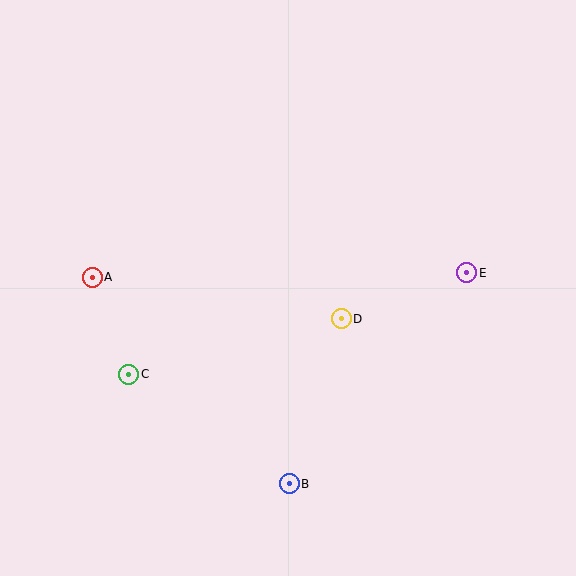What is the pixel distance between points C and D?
The distance between C and D is 220 pixels.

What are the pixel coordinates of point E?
Point E is at (467, 273).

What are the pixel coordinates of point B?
Point B is at (289, 484).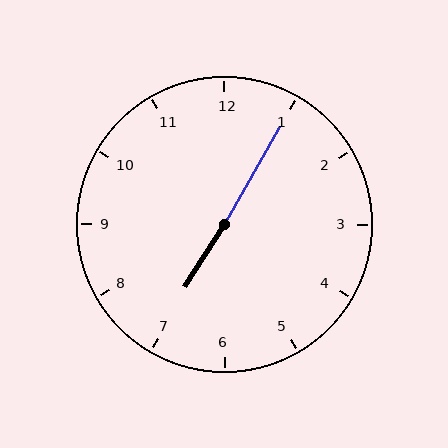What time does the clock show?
7:05.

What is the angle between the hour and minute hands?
Approximately 178 degrees.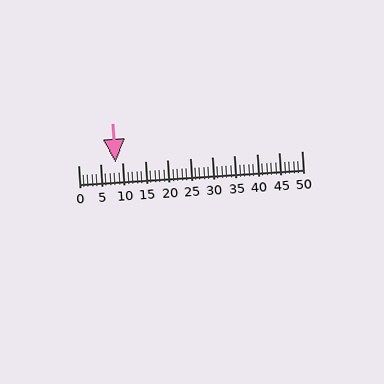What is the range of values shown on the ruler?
The ruler shows values from 0 to 50.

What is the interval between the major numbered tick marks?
The major tick marks are spaced 5 units apart.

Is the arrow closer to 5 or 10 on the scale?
The arrow is closer to 10.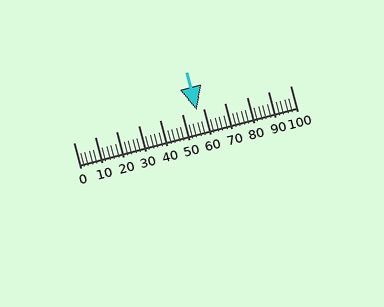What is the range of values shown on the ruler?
The ruler shows values from 0 to 100.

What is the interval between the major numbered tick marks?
The major tick marks are spaced 10 units apart.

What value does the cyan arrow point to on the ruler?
The cyan arrow points to approximately 57.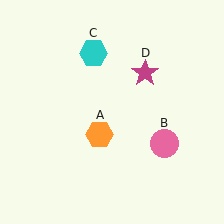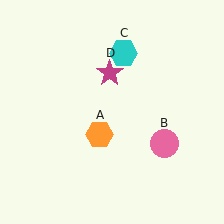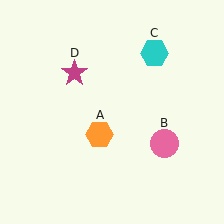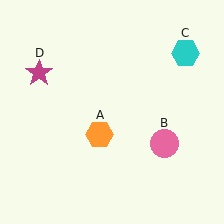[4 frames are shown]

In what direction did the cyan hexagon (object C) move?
The cyan hexagon (object C) moved right.